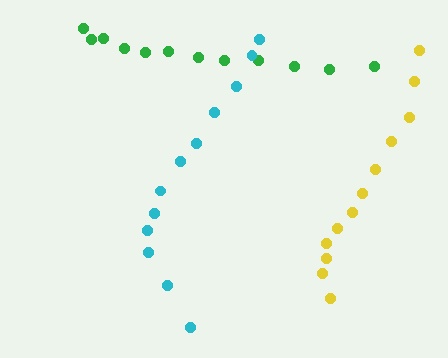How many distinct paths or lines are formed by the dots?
There are 3 distinct paths.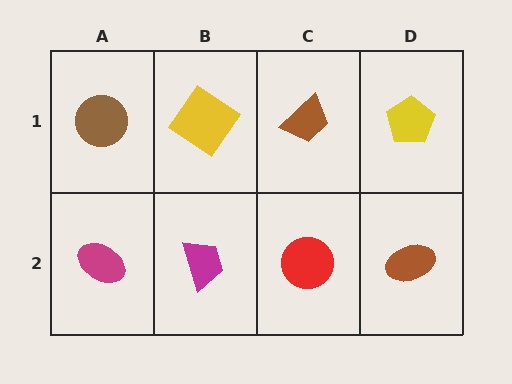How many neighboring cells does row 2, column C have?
3.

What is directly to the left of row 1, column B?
A brown circle.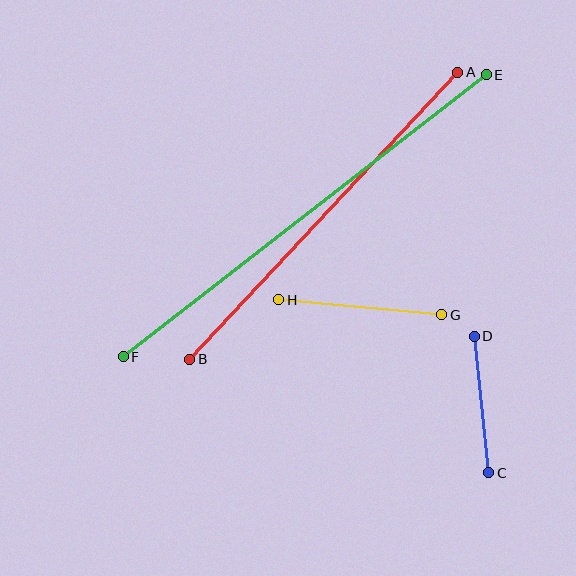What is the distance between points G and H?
The distance is approximately 164 pixels.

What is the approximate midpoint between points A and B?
The midpoint is at approximately (324, 216) pixels.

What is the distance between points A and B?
The distance is approximately 393 pixels.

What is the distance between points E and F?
The distance is approximately 460 pixels.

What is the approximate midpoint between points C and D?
The midpoint is at approximately (481, 405) pixels.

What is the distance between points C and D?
The distance is approximately 137 pixels.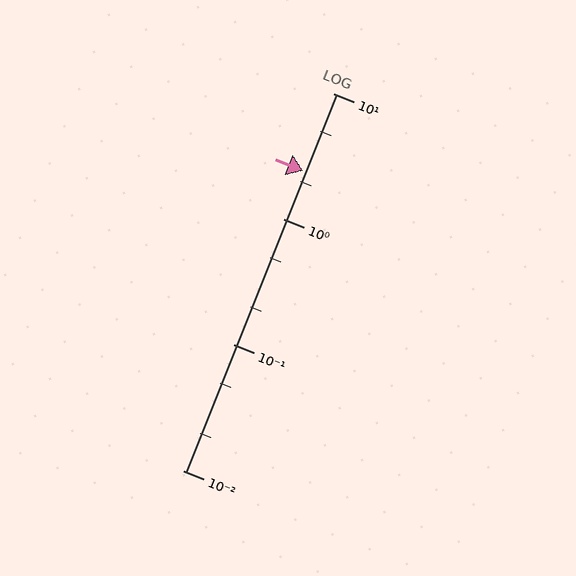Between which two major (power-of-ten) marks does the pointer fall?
The pointer is between 1 and 10.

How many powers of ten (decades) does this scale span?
The scale spans 3 decades, from 0.01 to 10.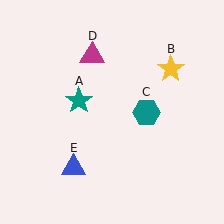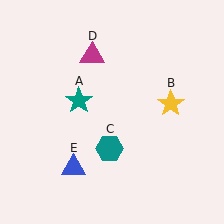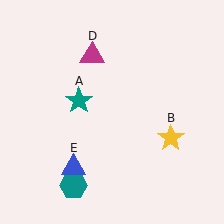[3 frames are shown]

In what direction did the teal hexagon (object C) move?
The teal hexagon (object C) moved down and to the left.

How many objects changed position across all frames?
2 objects changed position: yellow star (object B), teal hexagon (object C).